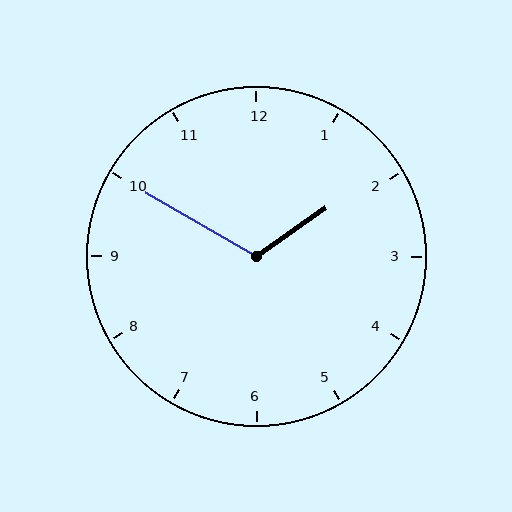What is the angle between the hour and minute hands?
Approximately 115 degrees.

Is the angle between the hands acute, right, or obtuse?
It is obtuse.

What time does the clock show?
1:50.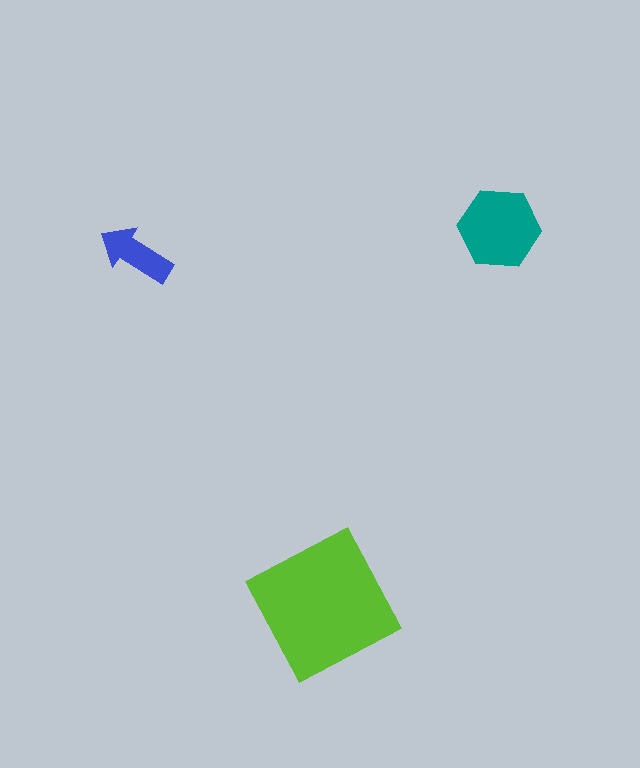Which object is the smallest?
The blue arrow.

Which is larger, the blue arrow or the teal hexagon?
The teal hexagon.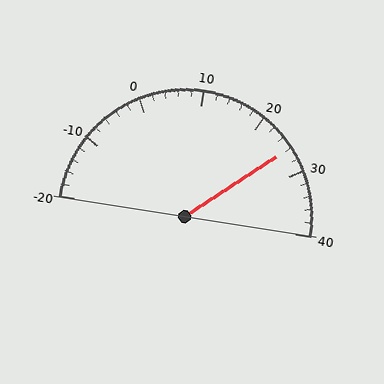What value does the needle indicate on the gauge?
The needle indicates approximately 26.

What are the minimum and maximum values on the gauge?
The gauge ranges from -20 to 40.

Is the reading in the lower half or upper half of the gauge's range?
The reading is in the upper half of the range (-20 to 40).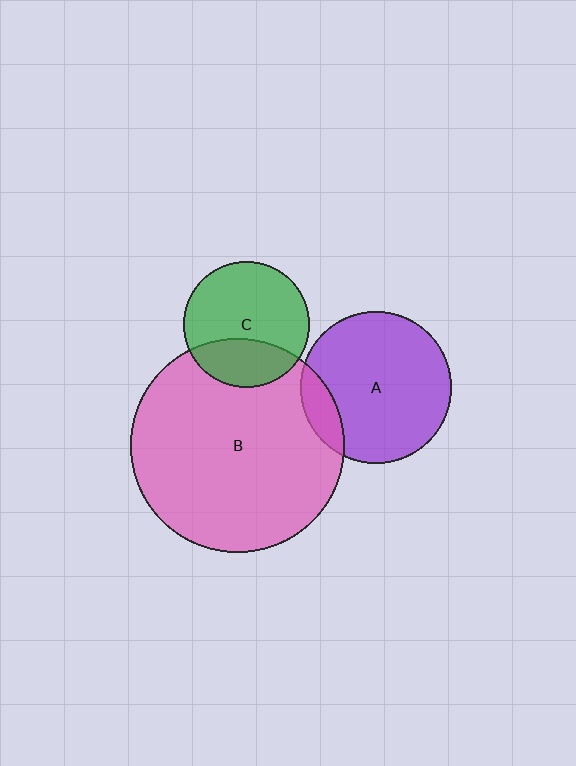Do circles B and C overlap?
Yes.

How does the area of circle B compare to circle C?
Approximately 2.9 times.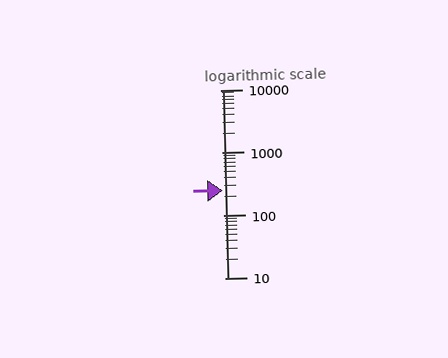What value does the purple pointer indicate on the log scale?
The pointer indicates approximately 250.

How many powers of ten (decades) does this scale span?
The scale spans 3 decades, from 10 to 10000.